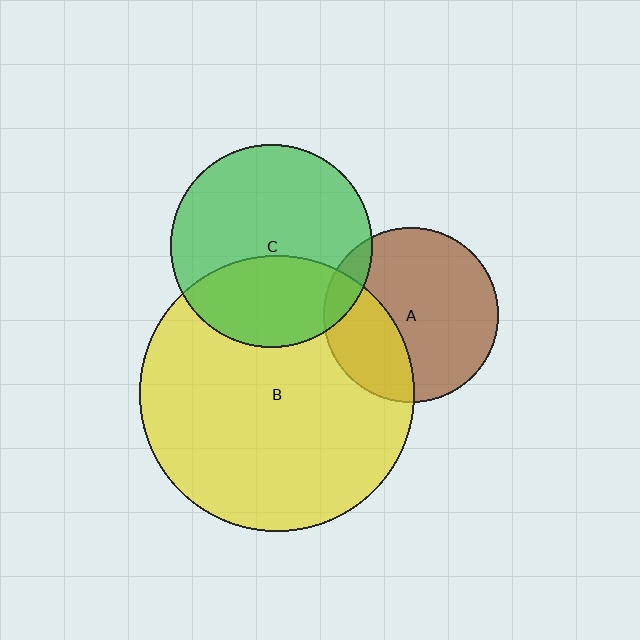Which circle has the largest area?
Circle B (yellow).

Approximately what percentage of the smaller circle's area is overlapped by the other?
Approximately 35%.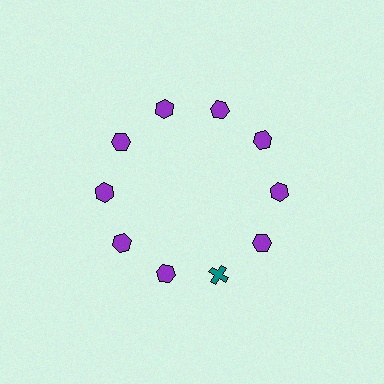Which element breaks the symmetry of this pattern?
The teal cross at roughly the 5 o'clock position breaks the symmetry. All other shapes are purple hexagons.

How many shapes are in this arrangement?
There are 10 shapes arranged in a ring pattern.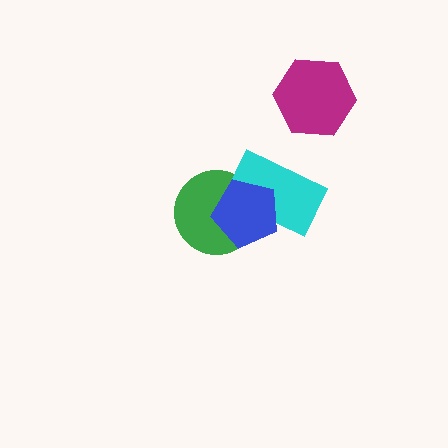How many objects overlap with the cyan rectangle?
2 objects overlap with the cyan rectangle.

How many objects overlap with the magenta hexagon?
0 objects overlap with the magenta hexagon.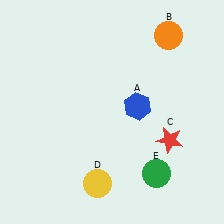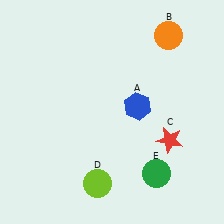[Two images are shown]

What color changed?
The circle (D) changed from yellow in Image 1 to lime in Image 2.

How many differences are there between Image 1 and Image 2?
There is 1 difference between the two images.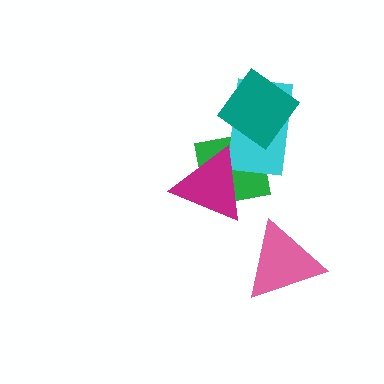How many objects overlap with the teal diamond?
1 object overlaps with the teal diamond.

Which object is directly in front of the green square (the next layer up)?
The cyan rectangle is directly in front of the green square.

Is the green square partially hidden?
Yes, it is partially covered by another shape.